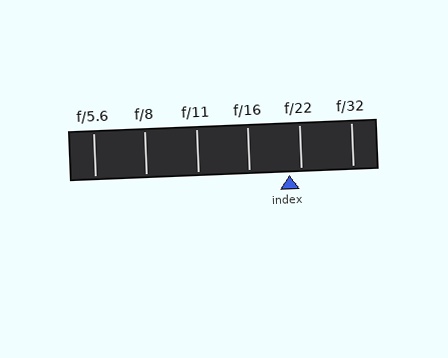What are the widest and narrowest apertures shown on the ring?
The widest aperture shown is f/5.6 and the narrowest is f/32.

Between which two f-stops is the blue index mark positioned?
The index mark is between f/16 and f/22.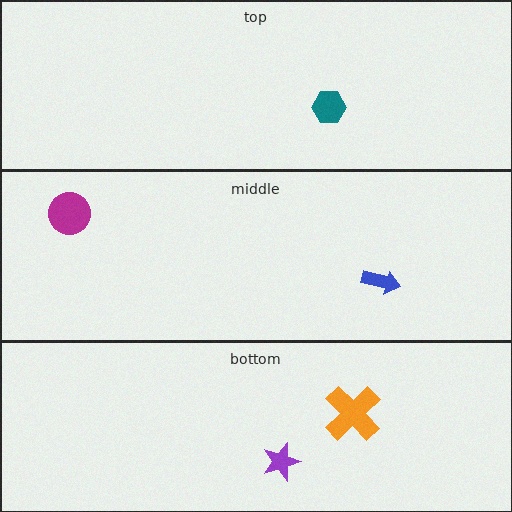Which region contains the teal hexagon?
The top region.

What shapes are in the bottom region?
The orange cross, the purple star.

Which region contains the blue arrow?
The middle region.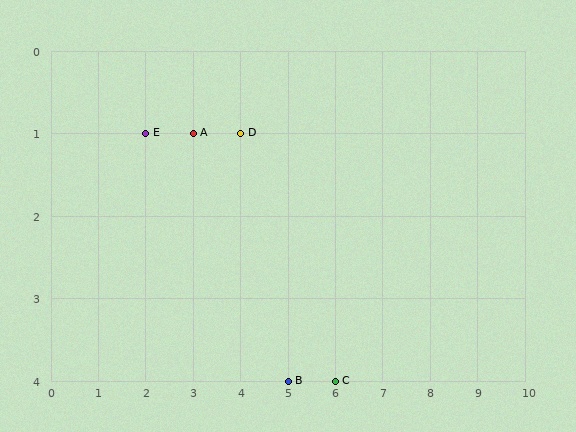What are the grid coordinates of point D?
Point D is at grid coordinates (4, 1).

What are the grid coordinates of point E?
Point E is at grid coordinates (2, 1).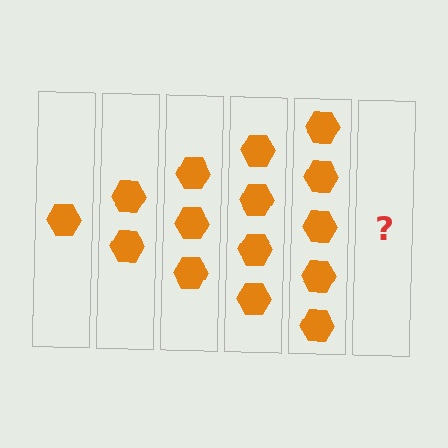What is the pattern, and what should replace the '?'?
The pattern is that each step adds one more hexagon. The '?' should be 6 hexagons.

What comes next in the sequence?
The next element should be 6 hexagons.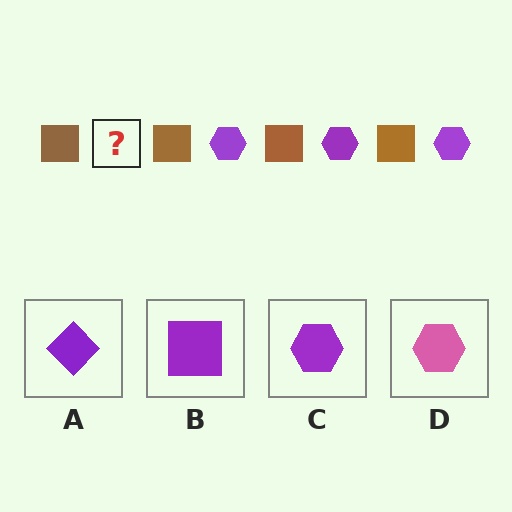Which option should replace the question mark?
Option C.